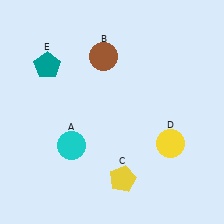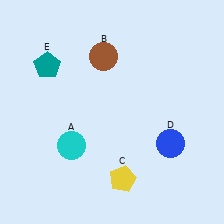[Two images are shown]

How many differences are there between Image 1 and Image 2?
There is 1 difference between the two images.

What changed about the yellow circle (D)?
In Image 1, D is yellow. In Image 2, it changed to blue.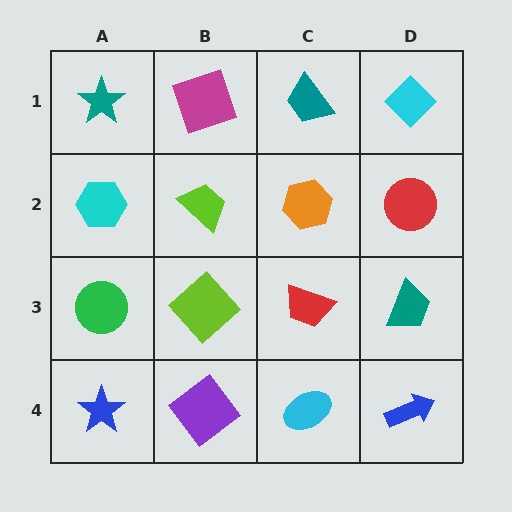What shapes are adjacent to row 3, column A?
A cyan hexagon (row 2, column A), a blue star (row 4, column A), a lime diamond (row 3, column B).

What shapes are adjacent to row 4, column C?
A red trapezoid (row 3, column C), a purple diamond (row 4, column B), a blue arrow (row 4, column D).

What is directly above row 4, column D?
A teal trapezoid.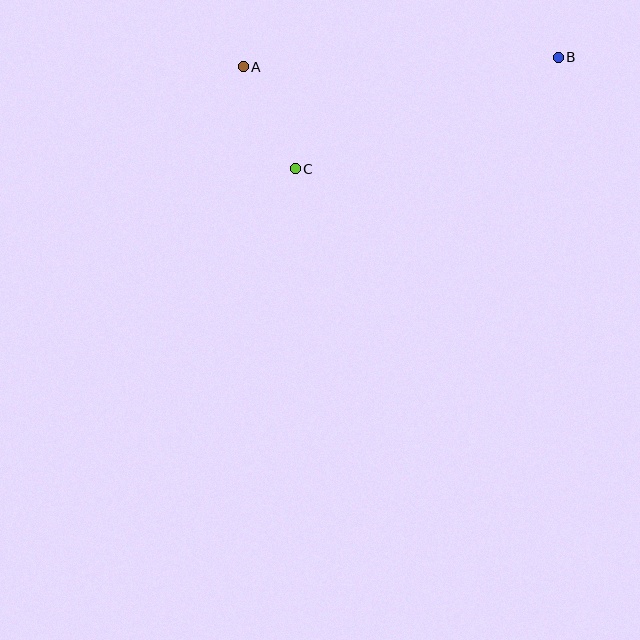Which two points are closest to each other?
Points A and C are closest to each other.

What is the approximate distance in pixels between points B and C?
The distance between B and C is approximately 286 pixels.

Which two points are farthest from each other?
Points A and B are farthest from each other.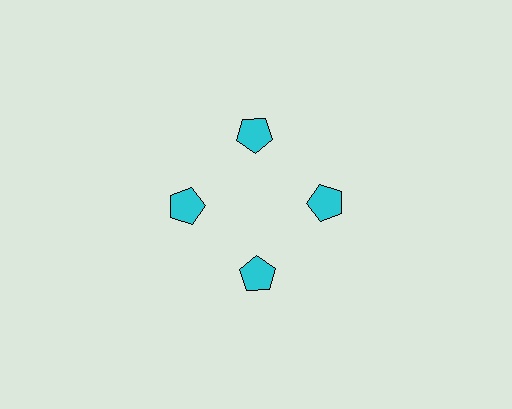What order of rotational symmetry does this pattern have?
This pattern has 4-fold rotational symmetry.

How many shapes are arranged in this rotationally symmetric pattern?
There are 4 shapes, arranged in 4 groups of 1.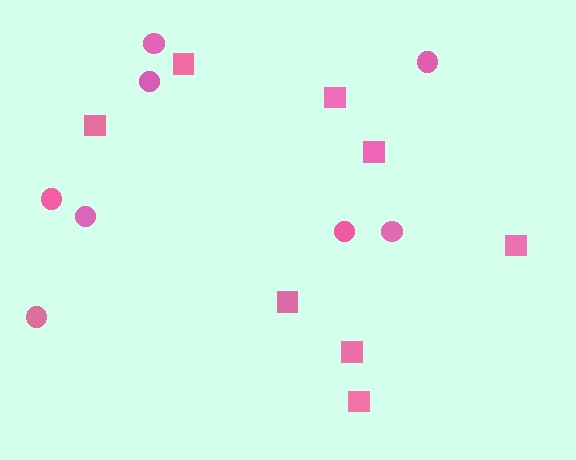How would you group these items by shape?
There are 2 groups: one group of circles (8) and one group of squares (8).